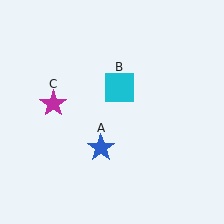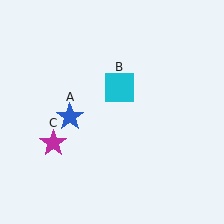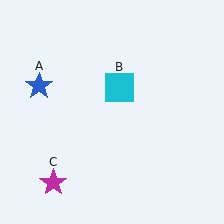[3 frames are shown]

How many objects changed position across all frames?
2 objects changed position: blue star (object A), magenta star (object C).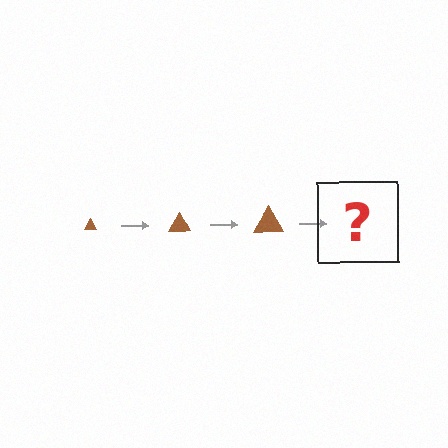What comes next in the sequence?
The next element should be a brown triangle, larger than the previous one.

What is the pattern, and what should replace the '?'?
The pattern is that the triangle gets progressively larger each step. The '?' should be a brown triangle, larger than the previous one.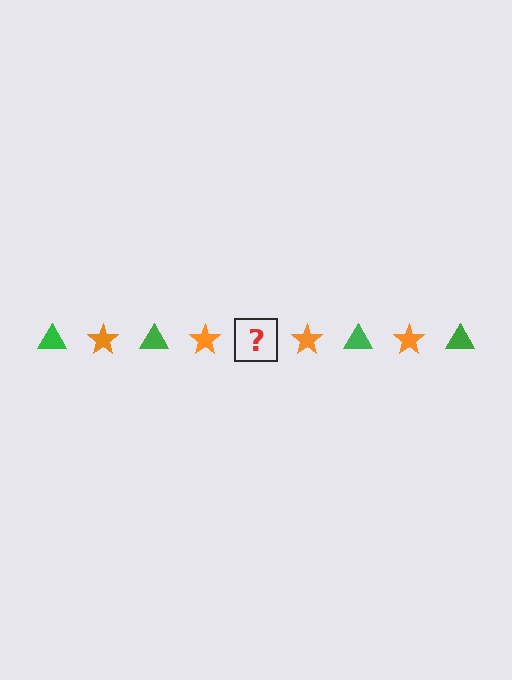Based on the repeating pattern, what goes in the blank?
The blank should be a green triangle.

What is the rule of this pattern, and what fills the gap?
The rule is that the pattern alternates between green triangle and orange star. The gap should be filled with a green triangle.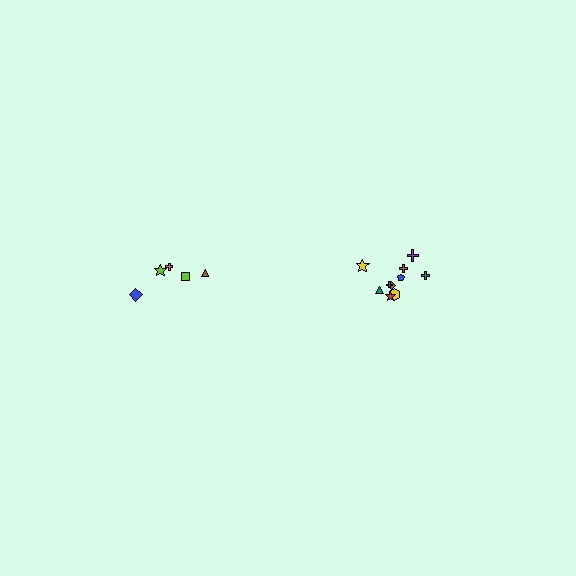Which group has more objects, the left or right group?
The right group.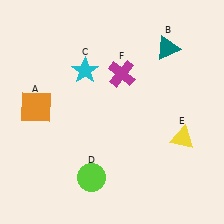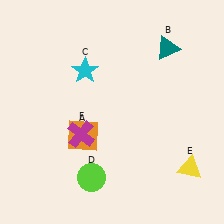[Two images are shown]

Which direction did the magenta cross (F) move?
The magenta cross (F) moved down.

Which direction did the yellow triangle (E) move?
The yellow triangle (E) moved down.